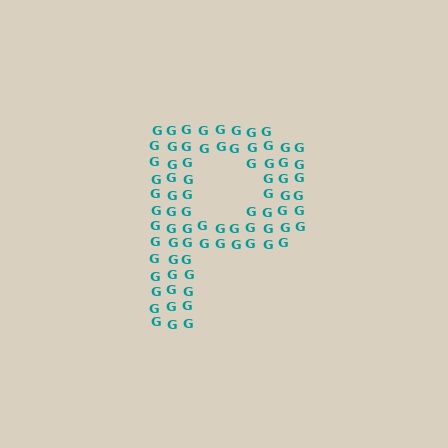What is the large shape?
The large shape is the letter P.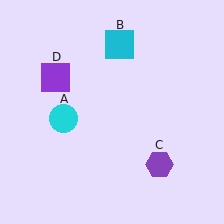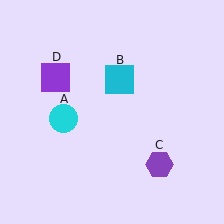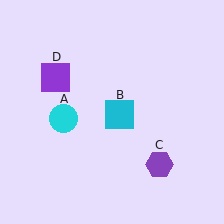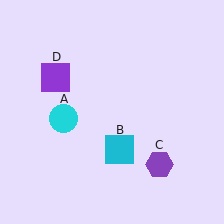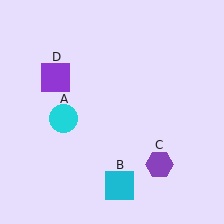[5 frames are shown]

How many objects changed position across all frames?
1 object changed position: cyan square (object B).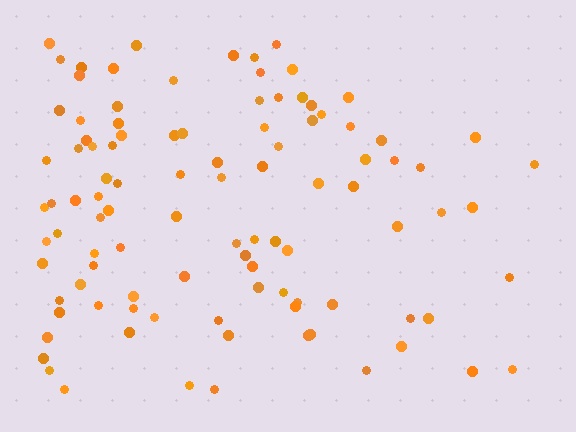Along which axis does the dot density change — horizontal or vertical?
Horizontal.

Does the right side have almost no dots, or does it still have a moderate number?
Still a moderate number, just noticeably fewer than the left.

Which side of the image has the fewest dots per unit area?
The right.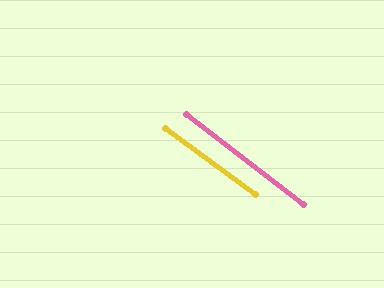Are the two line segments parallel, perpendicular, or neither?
Parallel — their directions differ by only 0.7°.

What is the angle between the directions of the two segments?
Approximately 1 degree.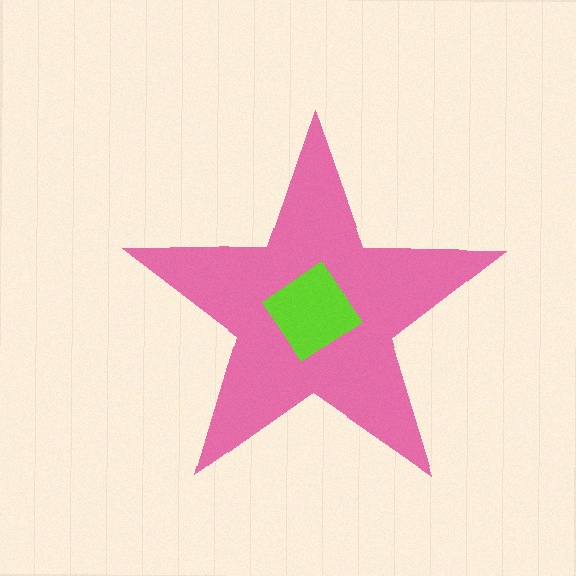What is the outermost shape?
The pink star.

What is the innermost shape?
The lime diamond.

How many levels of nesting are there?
2.